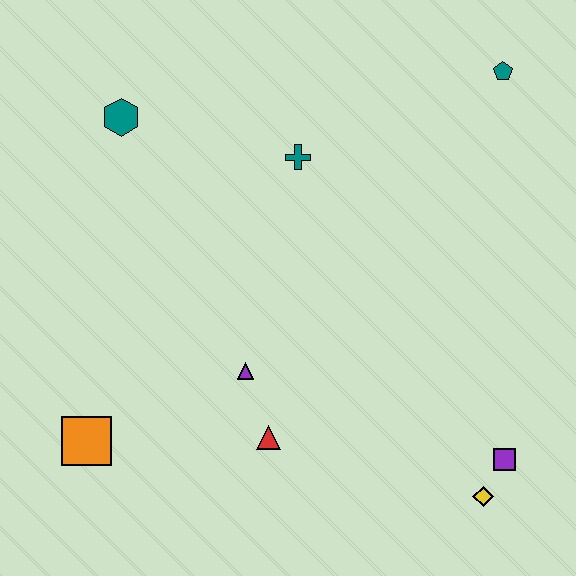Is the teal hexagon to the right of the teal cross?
No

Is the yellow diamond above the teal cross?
No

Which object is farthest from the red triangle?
The teal pentagon is farthest from the red triangle.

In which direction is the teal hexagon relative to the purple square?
The teal hexagon is to the left of the purple square.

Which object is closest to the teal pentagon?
The teal cross is closest to the teal pentagon.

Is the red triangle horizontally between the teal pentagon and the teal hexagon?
Yes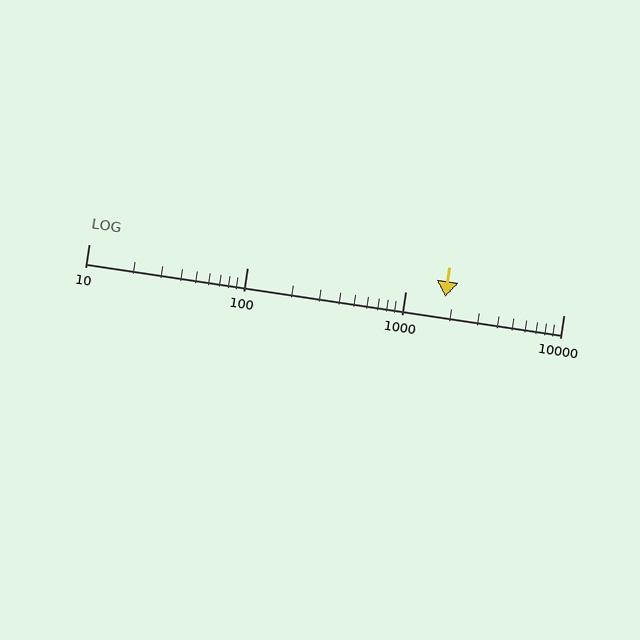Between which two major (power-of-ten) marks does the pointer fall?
The pointer is between 1000 and 10000.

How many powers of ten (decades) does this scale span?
The scale spans 3 decades, from 10 to 10000.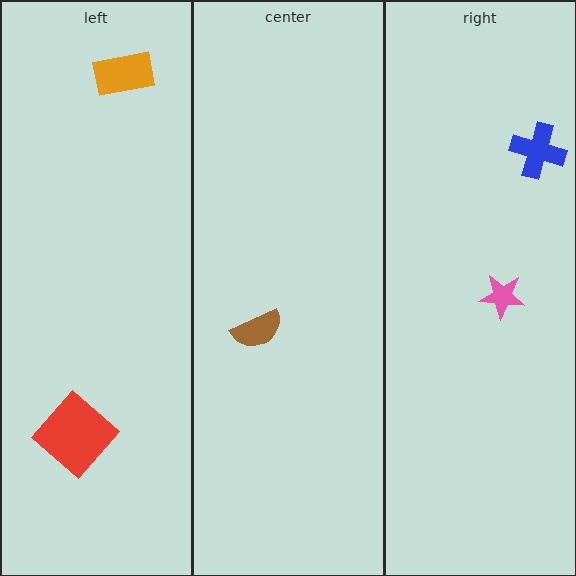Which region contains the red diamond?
The left region.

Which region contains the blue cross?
The right region.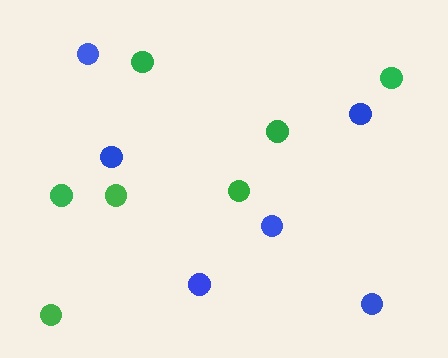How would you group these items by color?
There are 2 groups: one group of blue circles (6) and one group of green circles (7).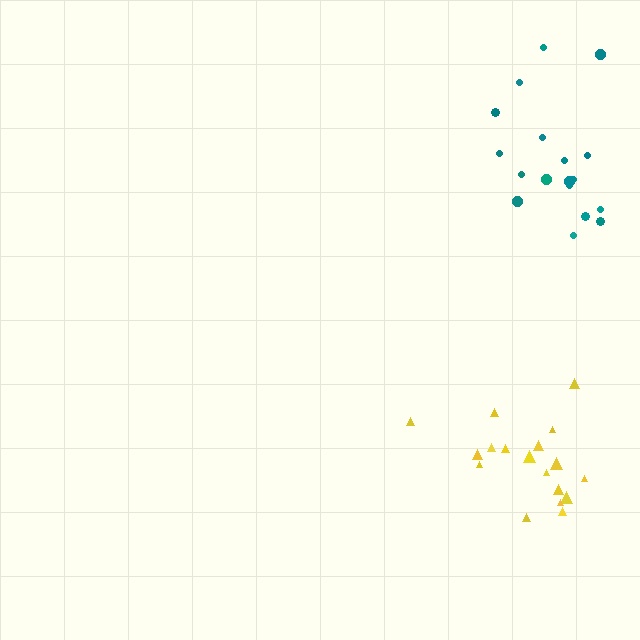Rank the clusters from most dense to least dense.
teal, yellow.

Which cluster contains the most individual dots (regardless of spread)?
Teal (18).